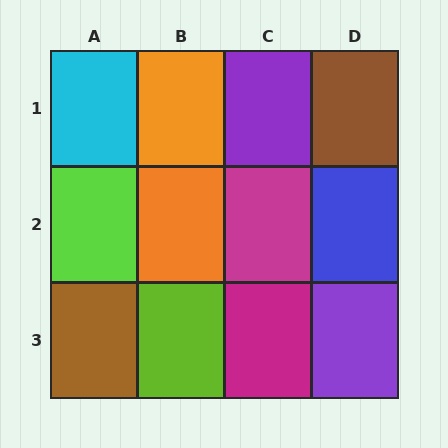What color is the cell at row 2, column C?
Magenta.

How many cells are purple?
2 cells are purple.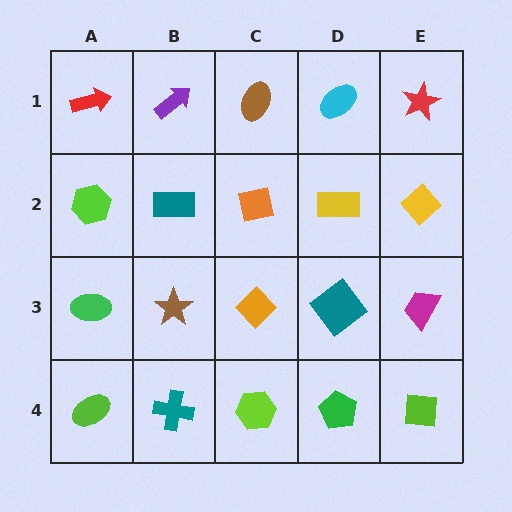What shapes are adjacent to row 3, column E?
A yellow diamond (row 2, column E), a lime square (row 4, column E), a teal diamond (row 3, column D).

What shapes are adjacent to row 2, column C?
A brown ellipse (row 1, column C), an orange diamond (row 3, column C), a teal rectangle (row 2, column B), a yellow rectangle (row 2, column D).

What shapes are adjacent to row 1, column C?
An orange square (row 2, column C), a purple arrow (row 1, column B), a cyan ellipse (row 1, column D).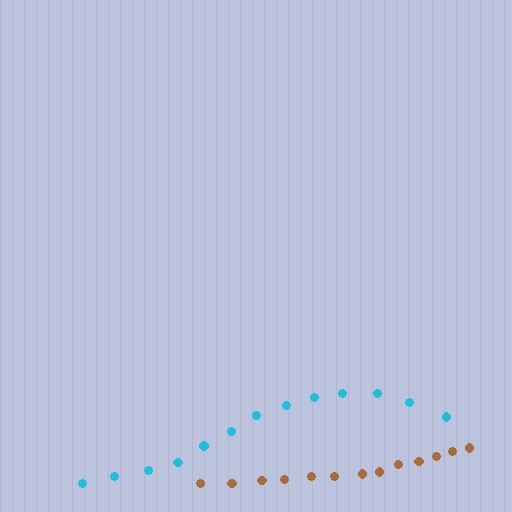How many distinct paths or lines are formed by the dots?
There are 2 distinct paths.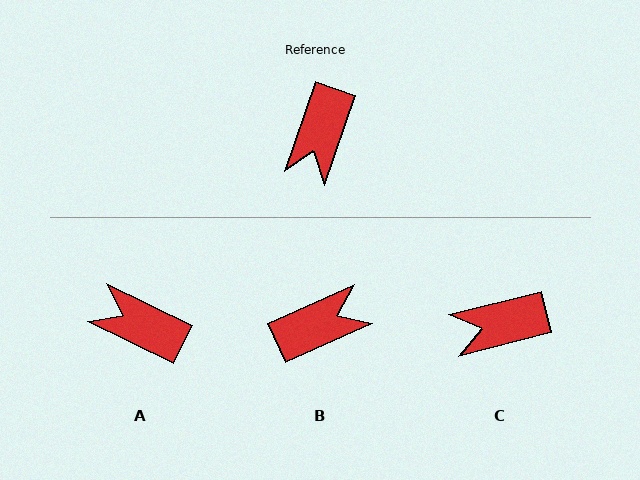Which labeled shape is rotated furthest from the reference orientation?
B, about 133 degrees away.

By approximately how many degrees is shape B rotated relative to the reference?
Approximately 133 degrees counter-clockwise.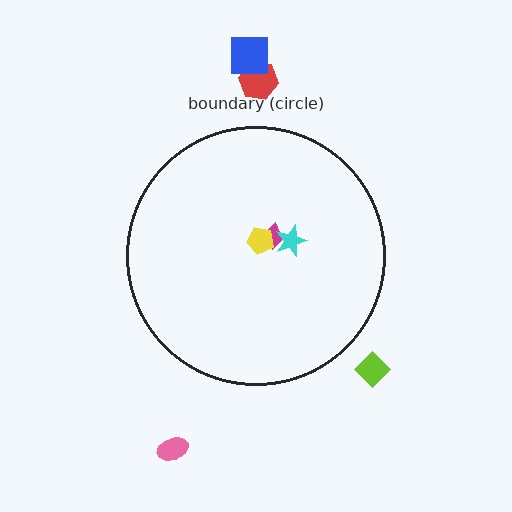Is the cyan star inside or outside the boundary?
Inside.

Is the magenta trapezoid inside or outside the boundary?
Inside.